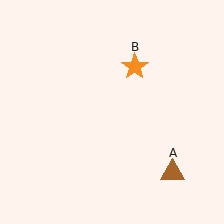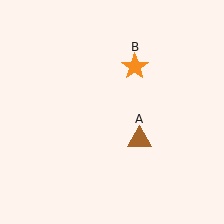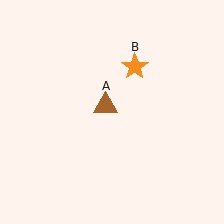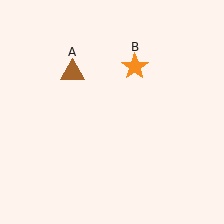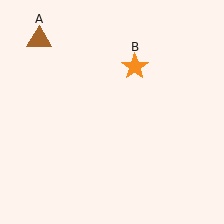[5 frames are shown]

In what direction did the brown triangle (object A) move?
The brown triangle (object A) moved up and to the left.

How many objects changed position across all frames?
1 object changed position: brown triangle (object A).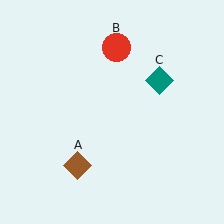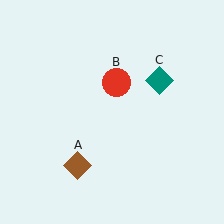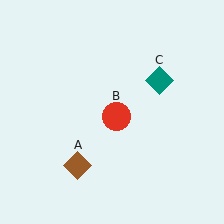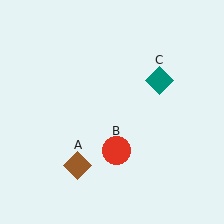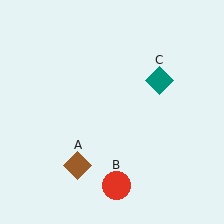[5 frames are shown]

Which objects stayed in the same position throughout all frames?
Brown diamond (object A) and teal diamond (object C) remained stationary.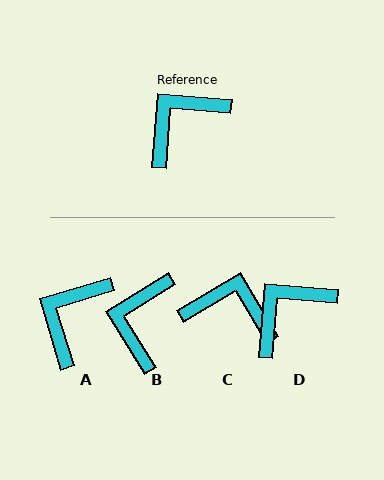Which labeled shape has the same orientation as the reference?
D.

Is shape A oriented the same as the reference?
No, it is off by about 21 degrees.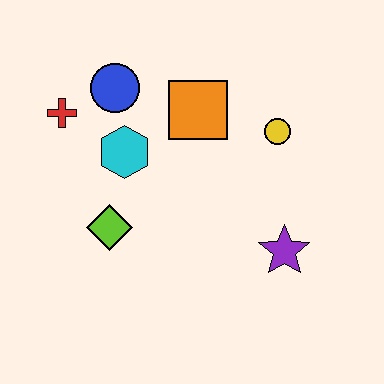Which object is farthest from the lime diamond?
The yellow circle is farthest from the lime diamond.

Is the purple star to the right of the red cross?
Yes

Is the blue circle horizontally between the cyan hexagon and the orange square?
No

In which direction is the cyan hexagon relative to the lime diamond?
The cyan hexagon is above the lime diamond.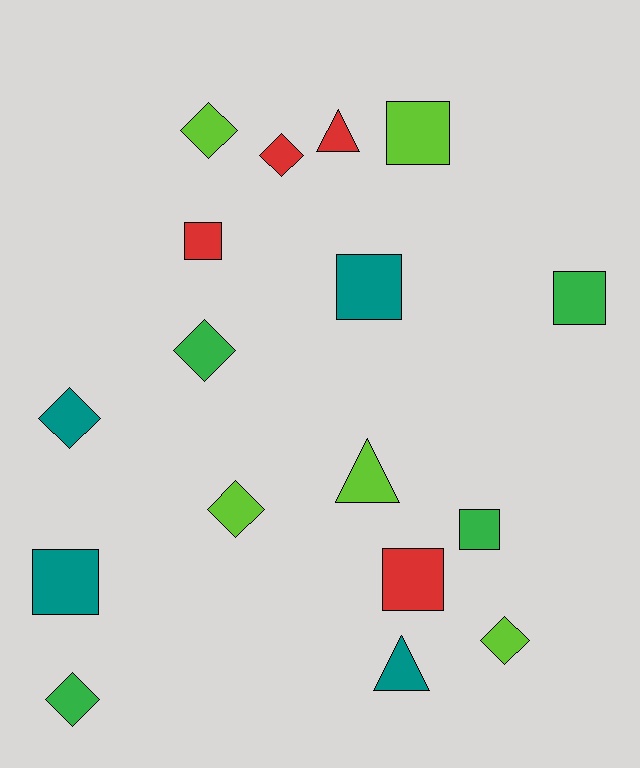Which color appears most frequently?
Lime, with 5 objects.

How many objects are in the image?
There are 17 objects.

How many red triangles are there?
There is 1 red triangle.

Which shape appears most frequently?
Square, with 7 objects.